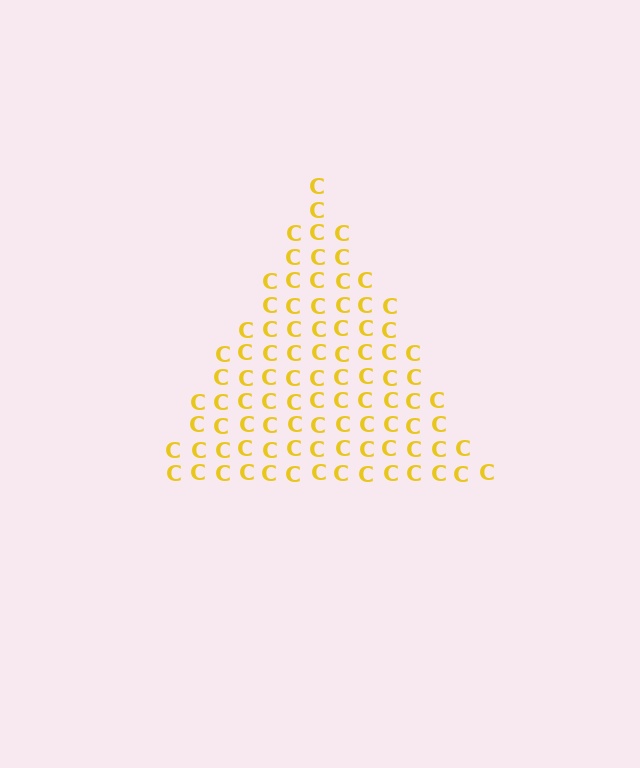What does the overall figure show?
The overall figure shows a triangle.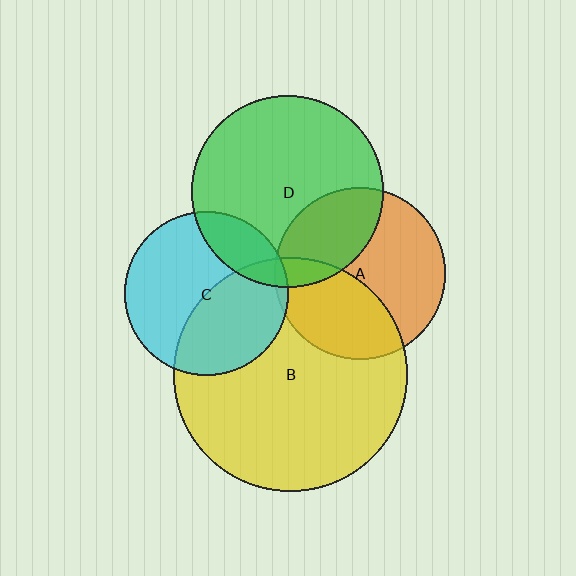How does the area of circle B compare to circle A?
Approximately 1.9 times.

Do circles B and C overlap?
Yes.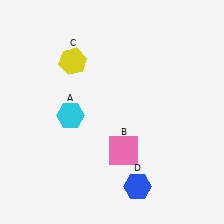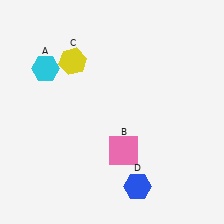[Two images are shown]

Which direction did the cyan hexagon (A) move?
The cyan hexagon (A) moved up.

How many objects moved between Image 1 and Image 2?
1 object moved between the two images.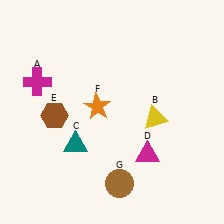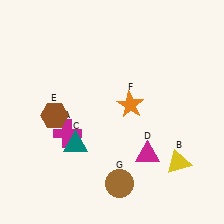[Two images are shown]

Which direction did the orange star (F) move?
The orange star (F) moved right.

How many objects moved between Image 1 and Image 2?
3 objects moved between the two images.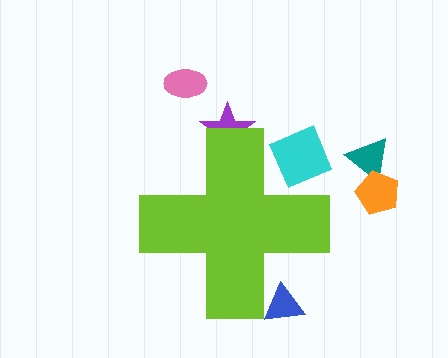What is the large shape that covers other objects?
A lime cross.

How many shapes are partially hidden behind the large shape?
3 shapes are partially hidden.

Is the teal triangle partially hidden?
No, the teal triangle is fully visible.